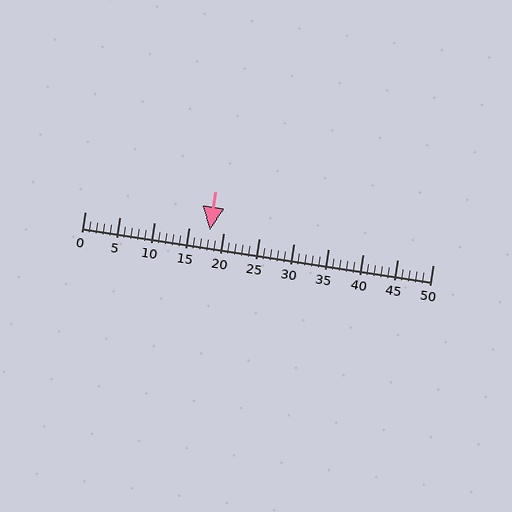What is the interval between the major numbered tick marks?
The major tick marks are spaced 5 units apart.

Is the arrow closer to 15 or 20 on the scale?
The arrow is closer to 20.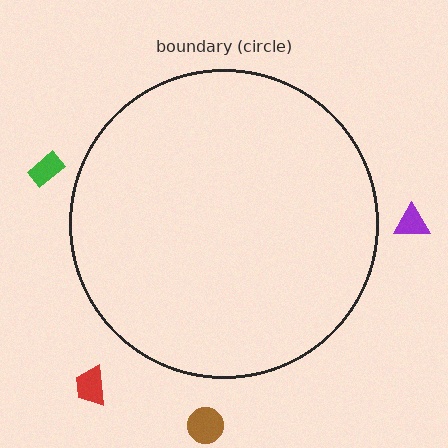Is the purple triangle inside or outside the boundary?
Outside.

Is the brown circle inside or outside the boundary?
Outside.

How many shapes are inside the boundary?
0 inside, 4 outside.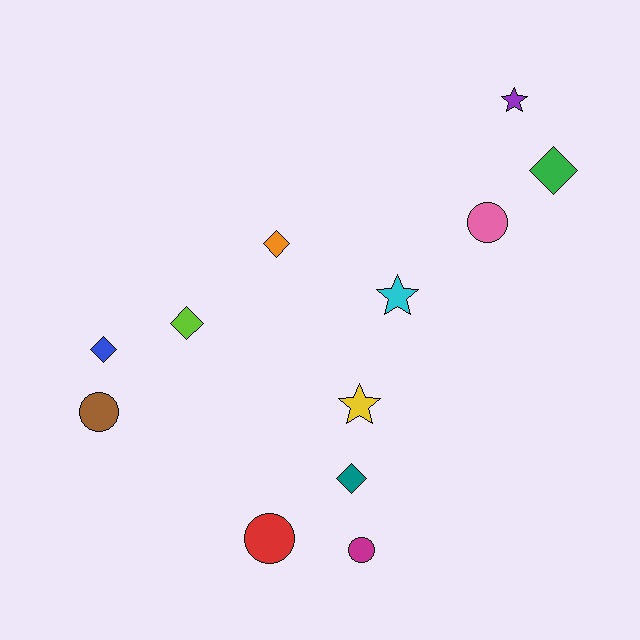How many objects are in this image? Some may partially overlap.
There are 12 objects.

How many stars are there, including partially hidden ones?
There are 3 stars.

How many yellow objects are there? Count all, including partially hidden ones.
There is 1 yellow object.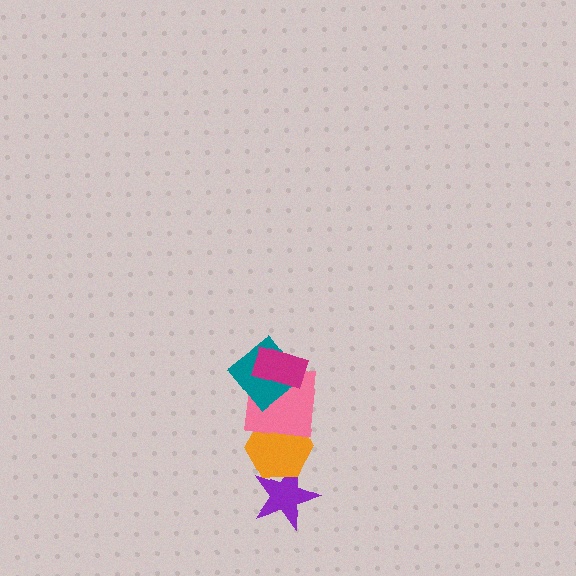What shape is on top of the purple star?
The orange hexagon is on top of the purple star.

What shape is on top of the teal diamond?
The magenta rectangle is on top of the teal diamond.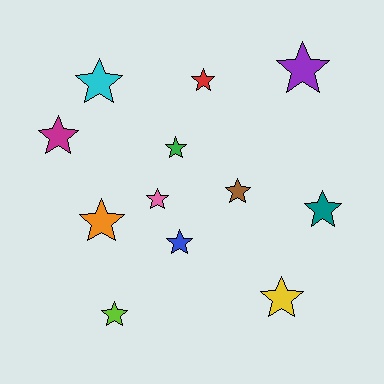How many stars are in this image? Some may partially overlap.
There are 12 stars.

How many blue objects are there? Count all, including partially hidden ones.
There is 1 blue object.